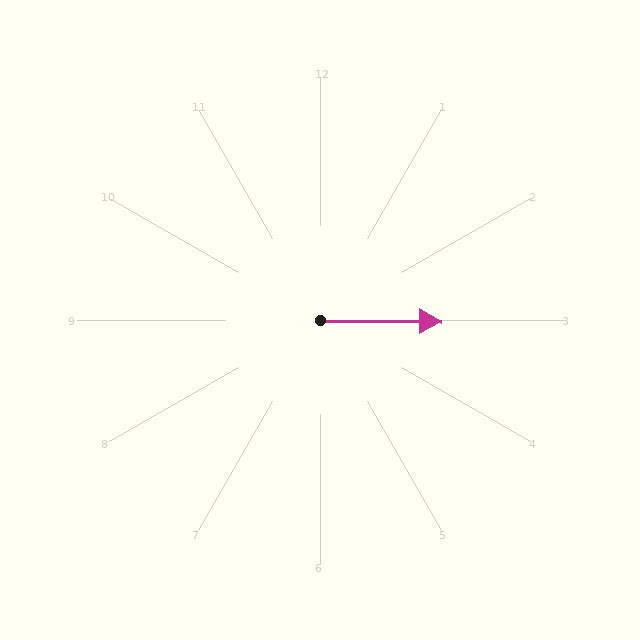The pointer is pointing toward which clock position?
Roughly 3 o'clock.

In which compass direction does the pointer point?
East.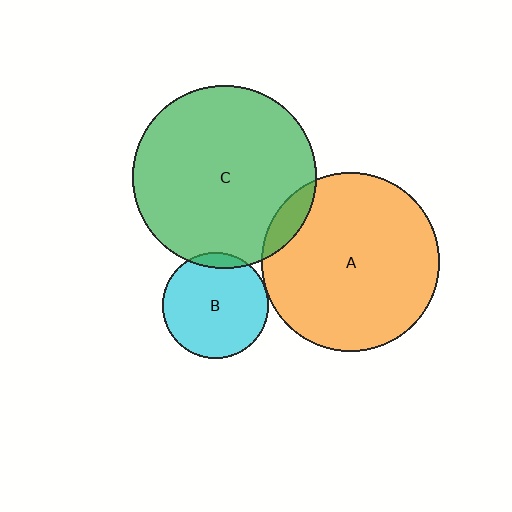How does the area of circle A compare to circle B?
Approximately 2.8 times.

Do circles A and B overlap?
Yes.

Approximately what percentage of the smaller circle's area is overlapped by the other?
Approximately 5%.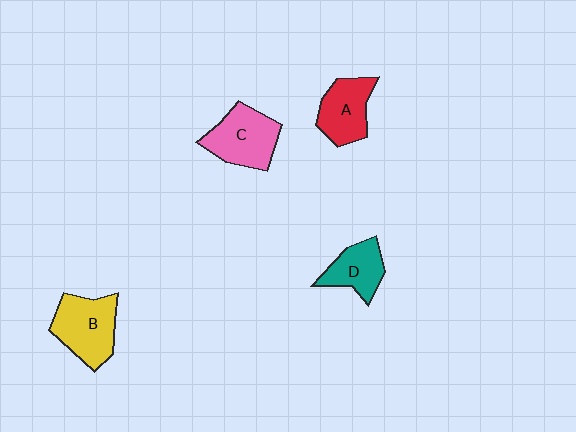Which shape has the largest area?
Shape B (yellow).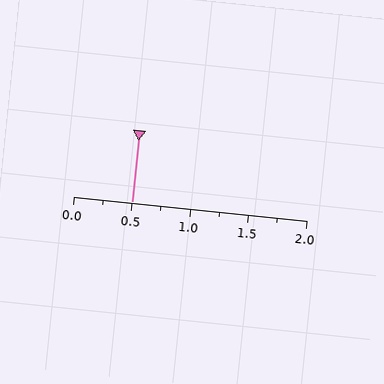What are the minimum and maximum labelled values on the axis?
The axis runs from 0.0 to 2.0.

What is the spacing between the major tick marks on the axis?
The major ticks are spaced 0.5 apart.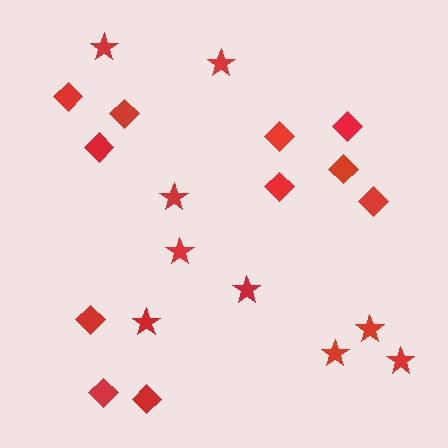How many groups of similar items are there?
There are 2 groups: one group of diamonds (11) and one group of stars (9).